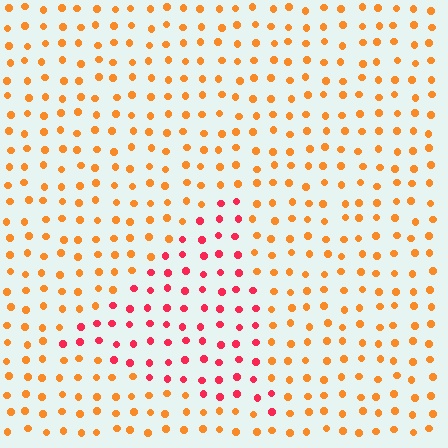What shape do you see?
I see a triangle.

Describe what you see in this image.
The image is filled with small orange elements in a uniform arrangement. A triangle-shaped region is visible where the elements are tinted to a slightly different hue, forming a subtle color boundary.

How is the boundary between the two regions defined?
The boundary is defined purely by a slight shift in hue (about 41 degrees). Spacing, size, and orientation are identical on both sides.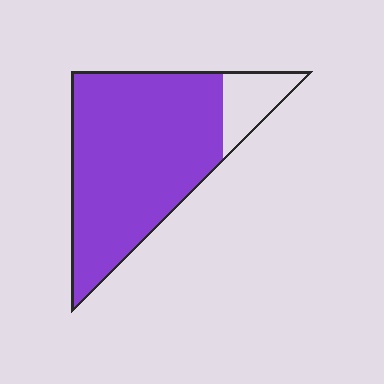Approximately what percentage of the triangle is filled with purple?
Approximately 85%.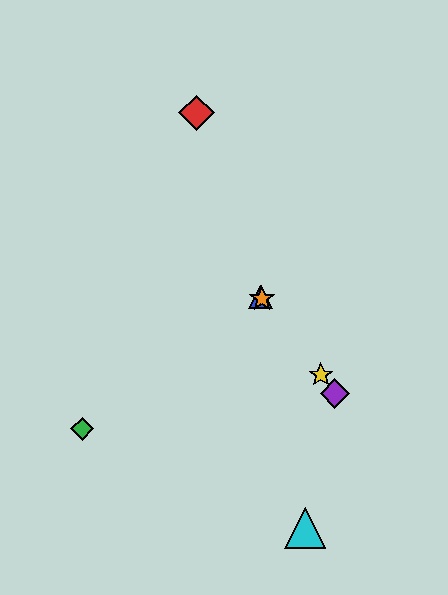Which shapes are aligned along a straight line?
The blue triangle, the yellow star, the purple diamond, the orange star are aligned along a straight line.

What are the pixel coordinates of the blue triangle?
The blue triangle is at (261, 297).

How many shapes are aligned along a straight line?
4 shapes (the blue triangle, the yellow star, the purple diamond, the orange star) are aligned along a straight line.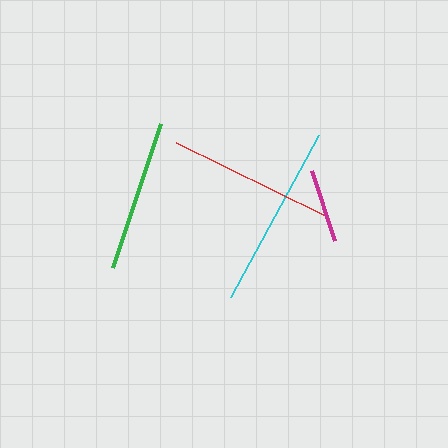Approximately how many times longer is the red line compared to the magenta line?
The red line is approximately 2.2 times the length of the magenta line.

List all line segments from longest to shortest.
From longest to shortest: cyan, red, green, magenta.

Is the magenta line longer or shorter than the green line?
The green line is longer than the magenta line.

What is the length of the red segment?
The red segment is approximately 164 pixels long.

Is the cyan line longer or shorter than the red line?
The cyan line is longer than the red line.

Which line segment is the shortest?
The magenta line is the shortest at approximately 73 pixels.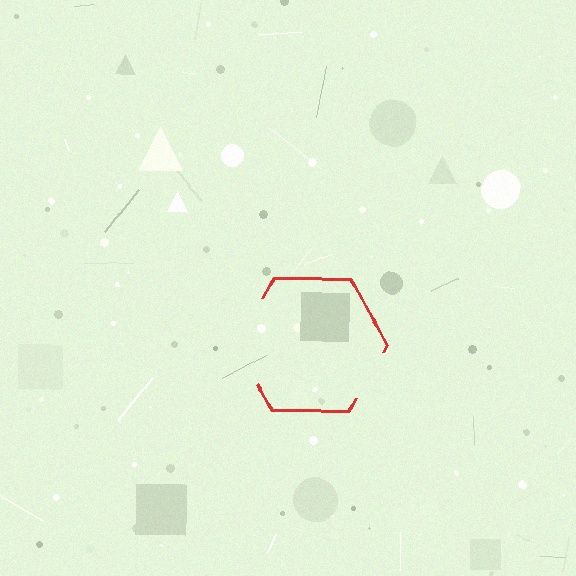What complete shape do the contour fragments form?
The contour fragments form a hexagon.